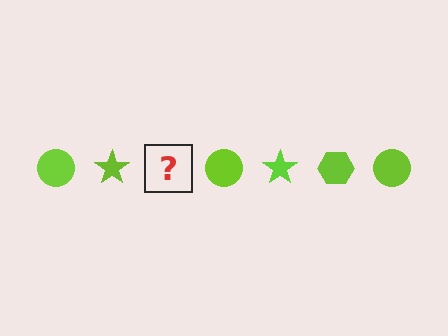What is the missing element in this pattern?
The missing element is a lime hexagon.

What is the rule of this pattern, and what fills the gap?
The rule is that the pattern cycles through circle, star, hexagon shapes in lime. The gap should be filled with a lime hexagon.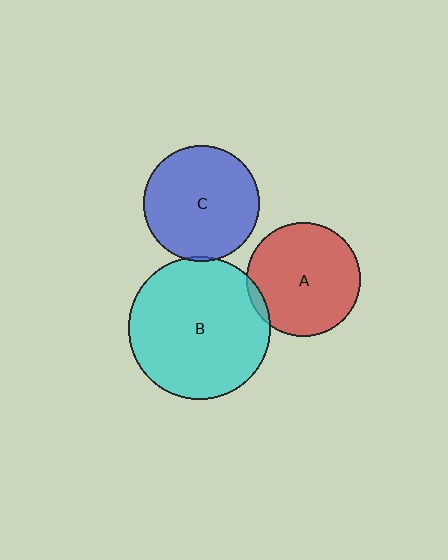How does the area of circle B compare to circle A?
Approximately 1.6 times.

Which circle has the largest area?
Circle B (cyan).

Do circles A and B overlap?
Yes.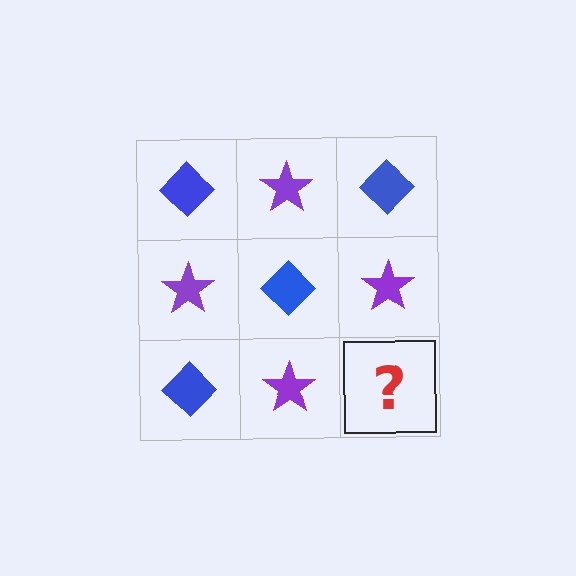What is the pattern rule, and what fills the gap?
The rule is that it alternates blue diamond and purple star in a checkerboard pattern. The gap should be filled with a blue diamond.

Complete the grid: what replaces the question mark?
The question mark should be replaced with a blue diamond.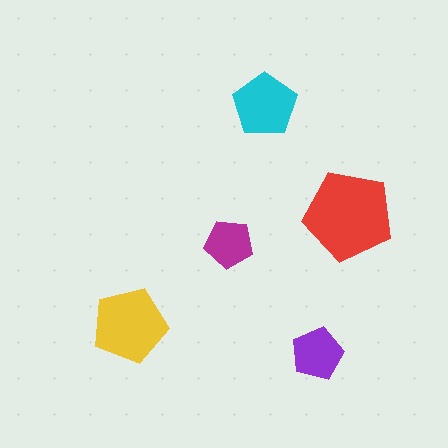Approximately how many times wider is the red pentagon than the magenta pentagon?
About 2 times wider.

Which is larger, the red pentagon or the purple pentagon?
The red one.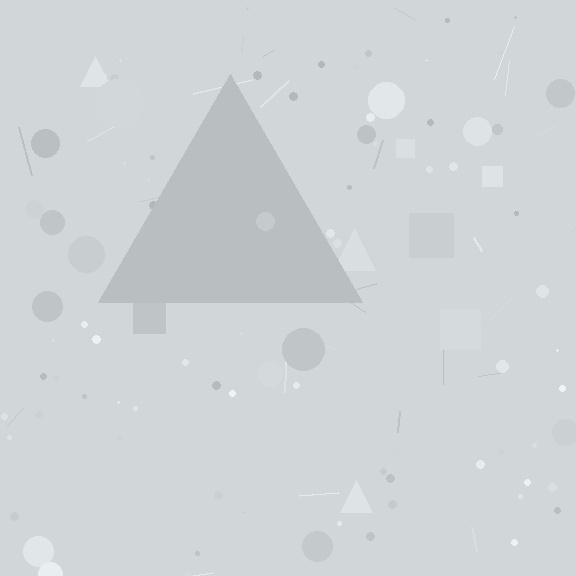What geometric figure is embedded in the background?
A triangle is embedded in the background.